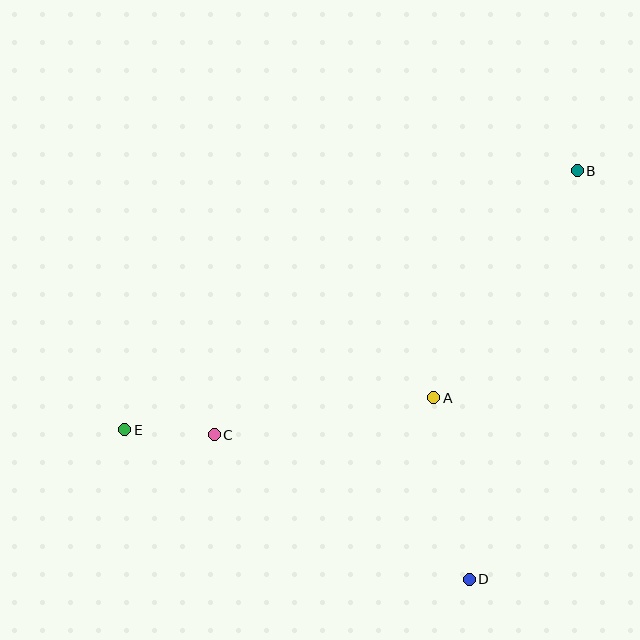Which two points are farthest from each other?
Points B and E are farthest from each other.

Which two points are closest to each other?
Points C and E are closest to each other.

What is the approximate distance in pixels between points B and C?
The distance between B and C is approximately 449 pixels.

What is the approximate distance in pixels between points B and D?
The distance between B and D is approximately 423 pixels.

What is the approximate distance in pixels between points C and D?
The distance between C and D is approximately 293 pixels.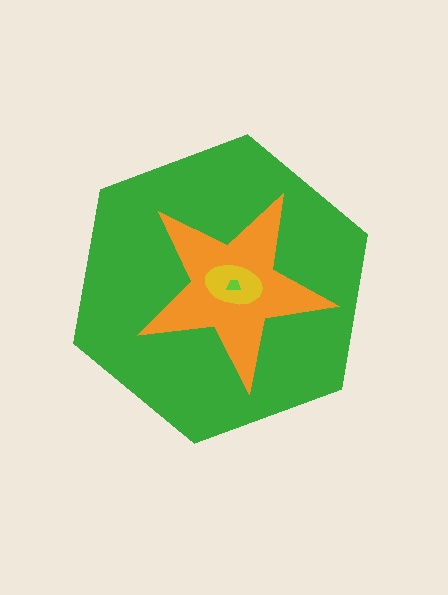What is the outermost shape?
The green hexagon.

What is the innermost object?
The lime trapezoid.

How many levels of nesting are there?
4.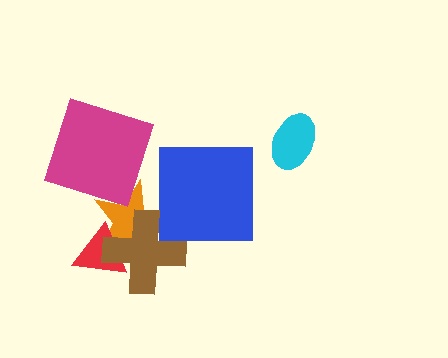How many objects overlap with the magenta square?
1 object overlaps with the magenta square.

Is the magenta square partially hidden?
No, no other shape covers it.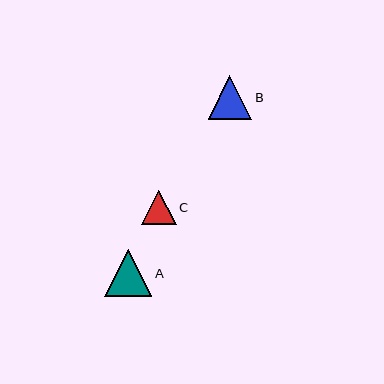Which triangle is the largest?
Triangle A is the largest with a size of approximately 47 pixels.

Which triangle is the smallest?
Triangle C is the smallest with a size of approximately 34 pixels.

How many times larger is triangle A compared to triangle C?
Triangle A is approximately 1.4 times the size of triangle C.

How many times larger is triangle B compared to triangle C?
Triangle B is approximately 1.3 times the size of triangle C.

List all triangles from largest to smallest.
From largest to smallest: A, B, C.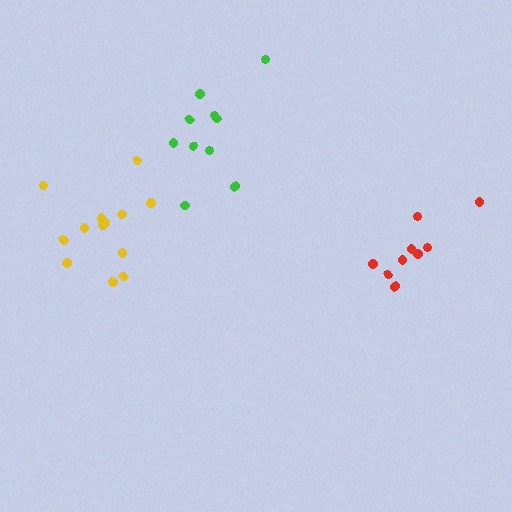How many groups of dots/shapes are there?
There are 3 groups.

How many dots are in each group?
Group 1: 13 dots, Group 2: 9 dots, Group 3: 10 dots (32 total).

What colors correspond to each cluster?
The clusters are colored: yellow, red, green.